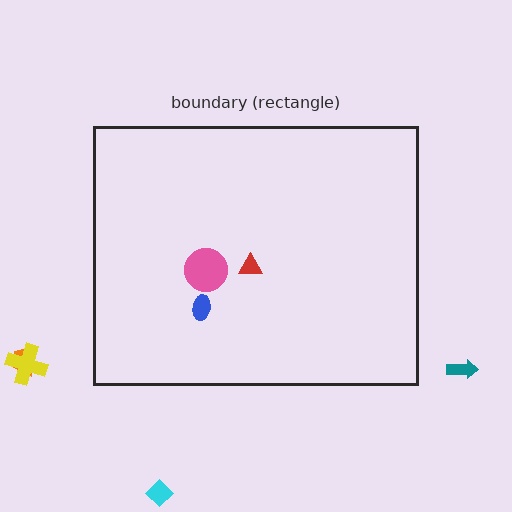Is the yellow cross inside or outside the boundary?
Outside.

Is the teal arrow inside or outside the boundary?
Outside.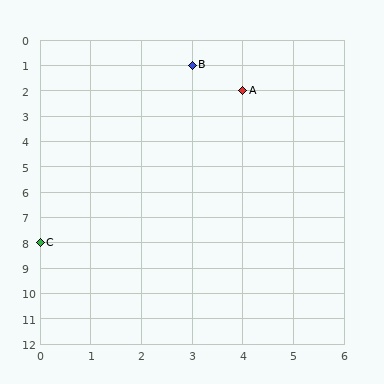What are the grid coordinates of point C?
Point C is at grid coordinates (0, 8).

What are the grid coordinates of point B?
Point B is at grid coordinates (3, 1).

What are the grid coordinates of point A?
Point A is at grid coordinates (4, 2).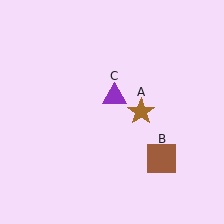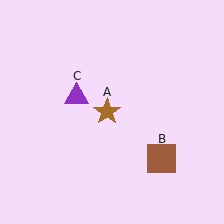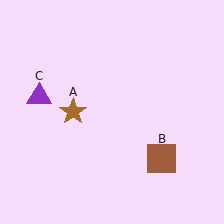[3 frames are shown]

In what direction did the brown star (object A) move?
The brown star (object A) moved left.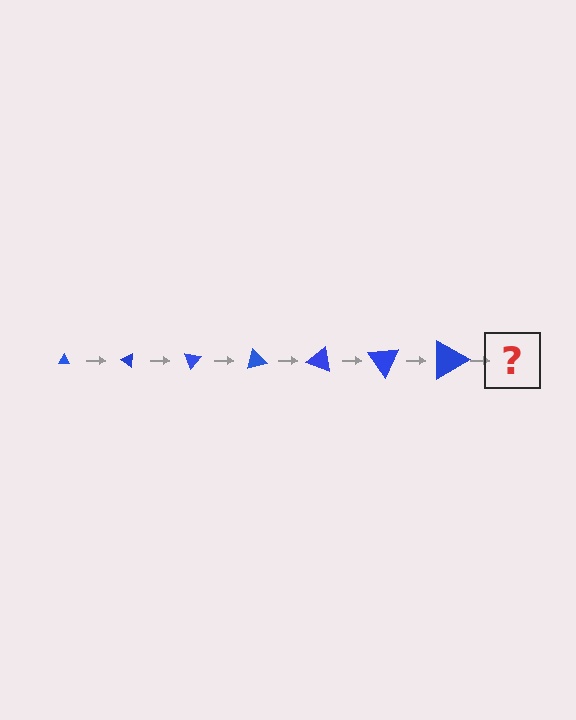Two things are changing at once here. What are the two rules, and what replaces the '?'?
The two rules are that the triangle grows larger each step and it rotates 35 degrees each step. The '?' should be a triangle, larger than the previous one and rotated 245 degrees from the start.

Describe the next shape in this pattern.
It should be a triangle, larger than the previous one and rotated 245 degrees from the start.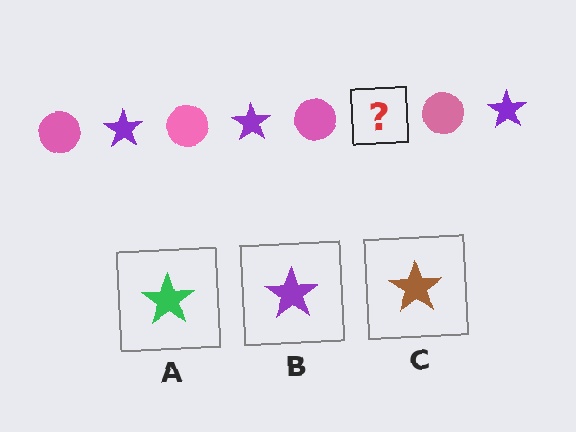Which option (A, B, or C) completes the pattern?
B.